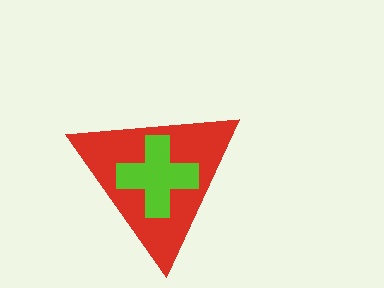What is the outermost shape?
The red triangle.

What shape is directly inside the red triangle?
The lime cross.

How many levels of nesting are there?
2.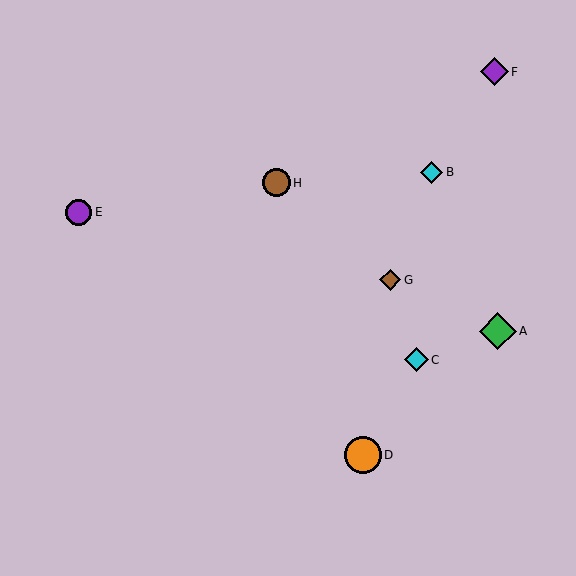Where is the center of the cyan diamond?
The center of the cyan diamond is at (432, 172).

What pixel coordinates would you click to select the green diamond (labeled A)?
Click at (498, 331) to select the green diamond A.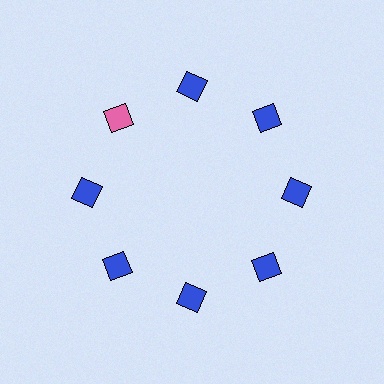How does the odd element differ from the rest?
It has a different color: pink instead of blue.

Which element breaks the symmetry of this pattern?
The pink square at roughly the 10 o'clock position breaks the symmetry. All other shapes are blue squares.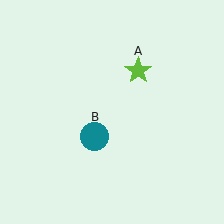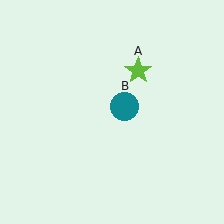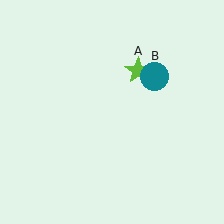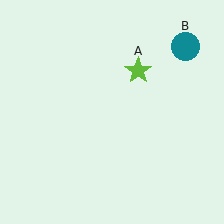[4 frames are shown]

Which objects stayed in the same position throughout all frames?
Lime star (object A) remained stationary.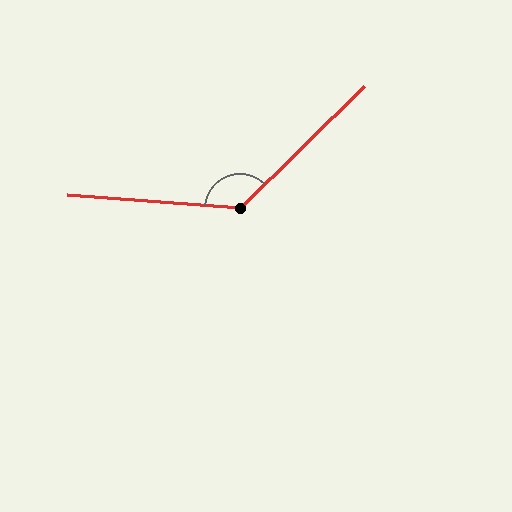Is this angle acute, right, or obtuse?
It is obtuse.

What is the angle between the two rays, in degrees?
Approximately 131 degrees.